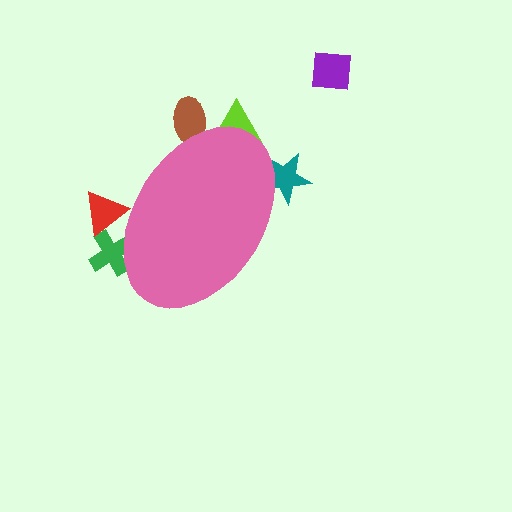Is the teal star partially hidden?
Yes, the teal star is partially hidden behind the pink ellipse.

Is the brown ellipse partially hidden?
Yes, the brown ellipse is partially hidden behind the pink ellipse.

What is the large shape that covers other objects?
A pink ellipse.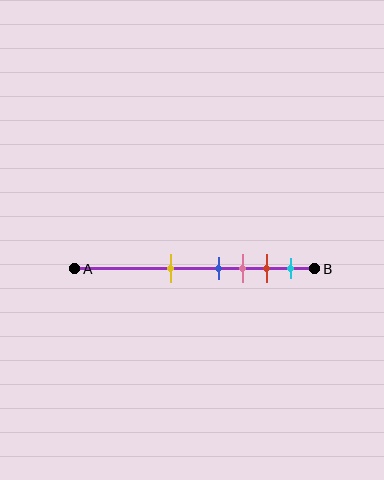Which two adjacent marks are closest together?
The blue and pink marks are the closest adjacent pair.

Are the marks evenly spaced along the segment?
No, the marks are not evenly spaced.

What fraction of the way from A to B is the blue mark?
The blue mark is approximately 60% (0.6) of the way from A to B.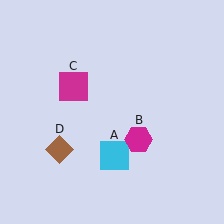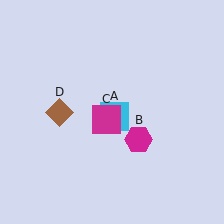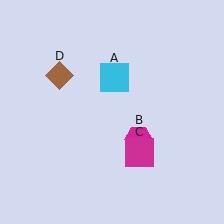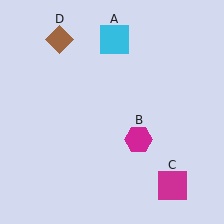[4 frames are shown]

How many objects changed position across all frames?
3 objects changed position: cyan square (object A), magenta square (object C), brown diamond (object D).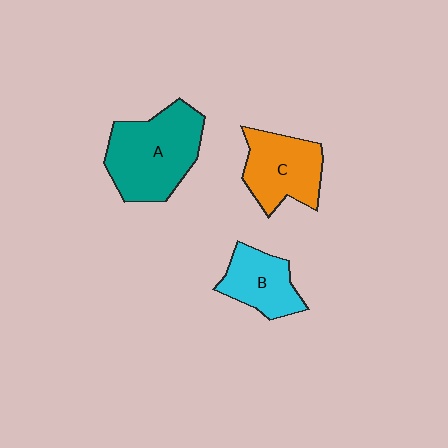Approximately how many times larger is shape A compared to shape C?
Approximately 1.4 times.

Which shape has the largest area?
Shape A (teal).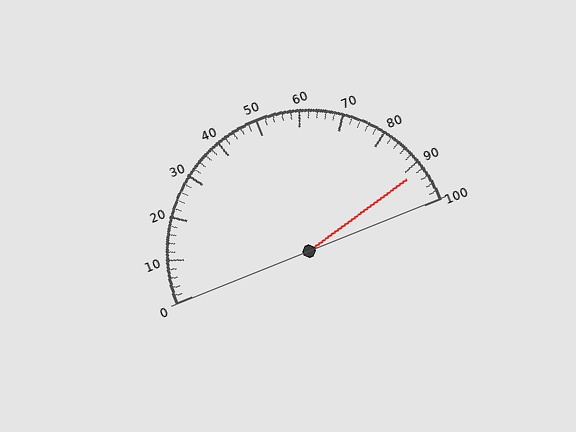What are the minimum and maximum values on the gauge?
The gauge ranges from 0 to 100.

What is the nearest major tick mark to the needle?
The nearest major tick mark is 90.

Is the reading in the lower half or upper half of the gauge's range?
The reading is in the upper half of the range (0 to 100).